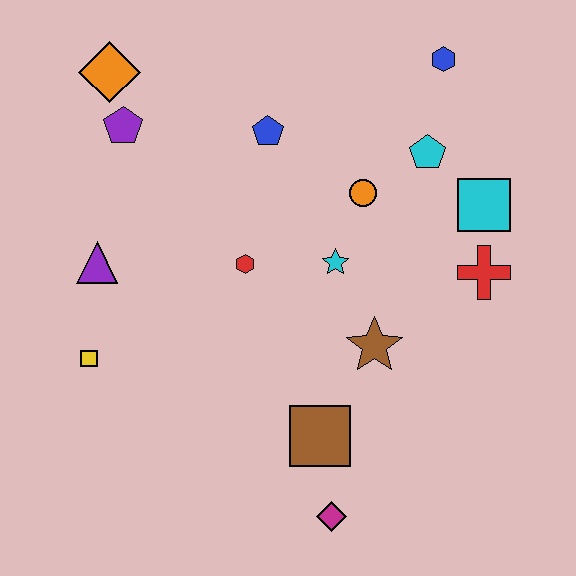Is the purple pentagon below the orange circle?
No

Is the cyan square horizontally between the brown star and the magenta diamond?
No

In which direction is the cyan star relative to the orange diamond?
The cyan star is to the right of the orange diamond.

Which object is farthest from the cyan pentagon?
The yellow square is farthest from the cyan pentagon.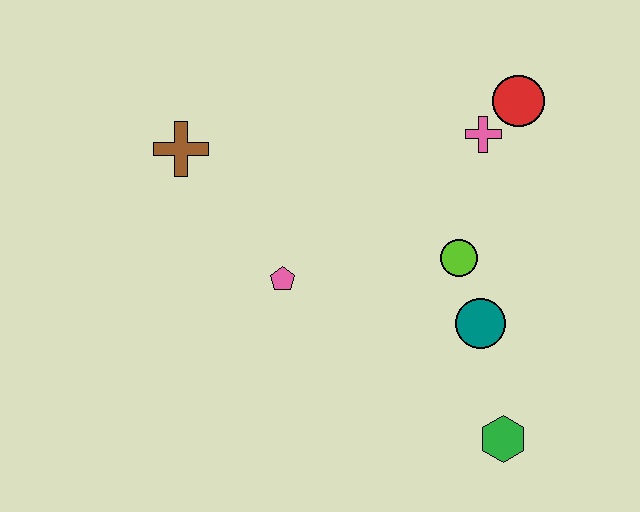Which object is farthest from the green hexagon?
The brown cross is farthest from the green hexagon.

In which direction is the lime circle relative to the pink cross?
The lime circle is below the pink cross.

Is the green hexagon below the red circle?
Yes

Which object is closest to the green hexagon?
The teal circle is closest to the green hexagon.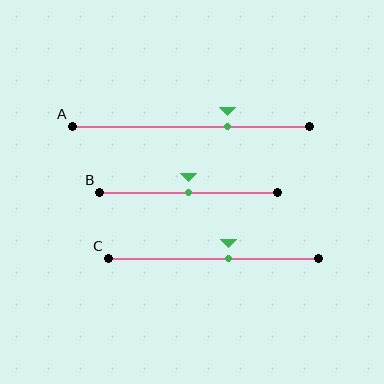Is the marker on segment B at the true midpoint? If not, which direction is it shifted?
Yes, the marker on segment B is at the true midpoint.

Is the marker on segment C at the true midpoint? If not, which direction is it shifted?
No, the marker on segment C is shifted to the right by about 7% of the segment length.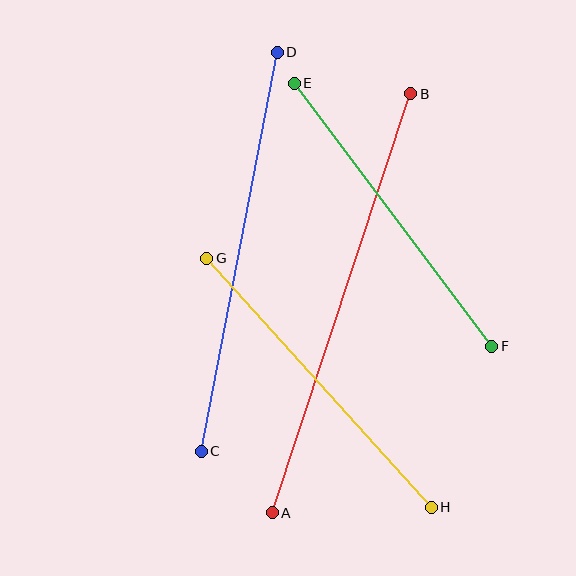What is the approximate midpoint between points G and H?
The midpoint is at approximately (319, 383) pixels.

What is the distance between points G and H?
The distance is approximately 335 pixels.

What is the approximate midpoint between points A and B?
The midpoint is at approximately (341, 303) pixels.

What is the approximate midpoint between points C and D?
The midpoint is at approximately (239, 252) pixels.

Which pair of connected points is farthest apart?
Points A and B are farthest apart.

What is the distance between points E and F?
The distance is approximately 329 pixels.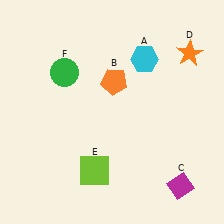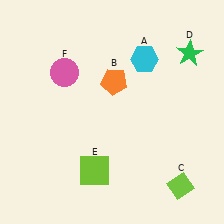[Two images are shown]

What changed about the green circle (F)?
In Image 1, F is green. In Image 2, it changed to pink.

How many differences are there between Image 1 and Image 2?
There are 3 differences between the two images.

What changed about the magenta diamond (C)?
In Image 1, C is magenta. In Image 2, it changed to lime.